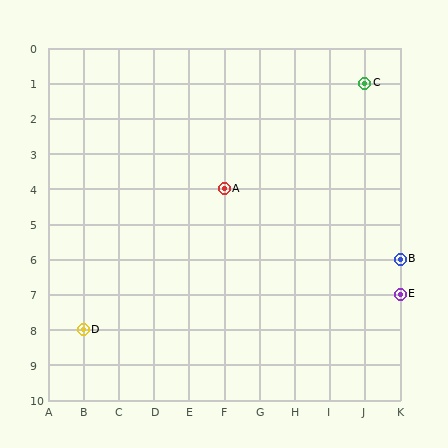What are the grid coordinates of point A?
Point A is at grid coordinates (F, 4).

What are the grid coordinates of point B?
Point B is at grid coordinates (K, 6).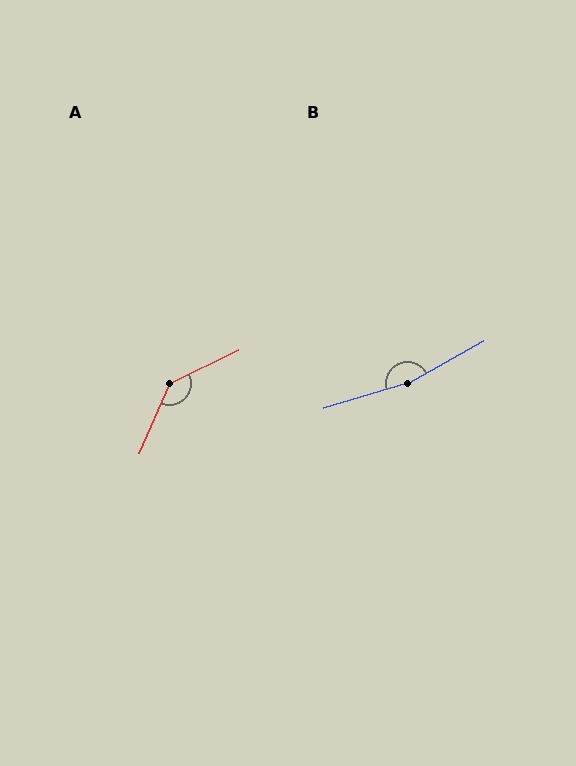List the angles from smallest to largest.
A (140°), B (168°).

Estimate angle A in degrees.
Approximately 140 degrees.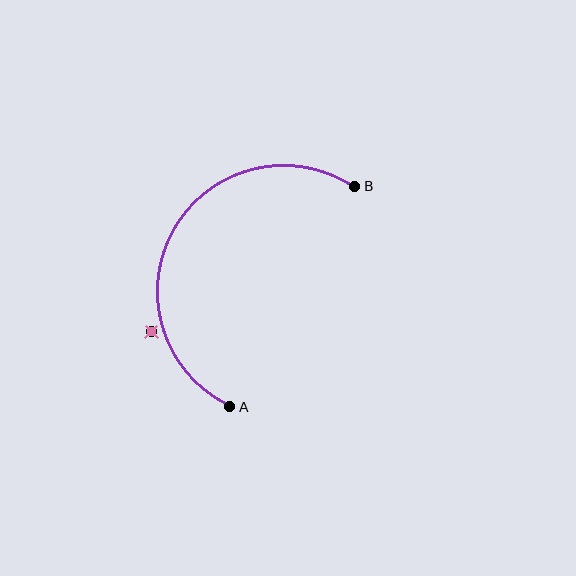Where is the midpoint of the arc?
The arc midpoint is the point on the curve farthest from the straight line joining A and B. It sits to the left of that line.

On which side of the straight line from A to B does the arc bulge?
The arc bulges to the left of the straight line connecting A and B.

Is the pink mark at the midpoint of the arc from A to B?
No — the pink mark does not lie on the arc at all. It sits slightly outside the curve.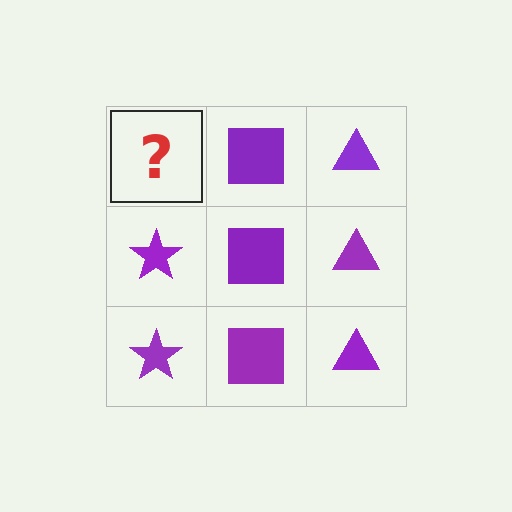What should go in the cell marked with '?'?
The missing cell should contain a purple star.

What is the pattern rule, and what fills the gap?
The rule is that each column has a consistent shape. The gap should be filled with a purple star.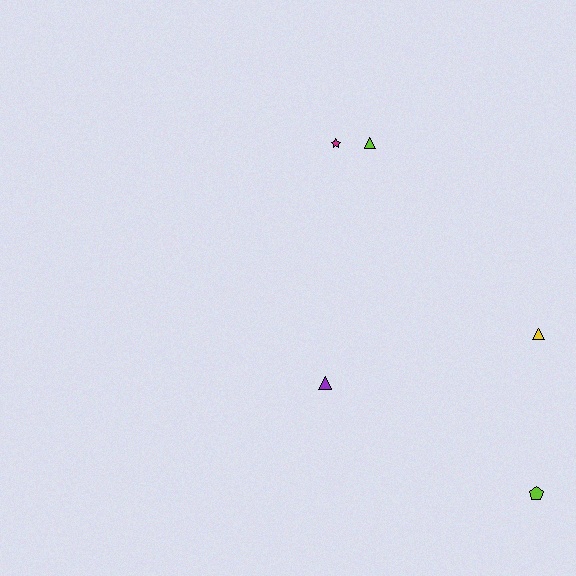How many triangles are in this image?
There are 3 triangles.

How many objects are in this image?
There are 5 objects.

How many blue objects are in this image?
There are no blue objects.